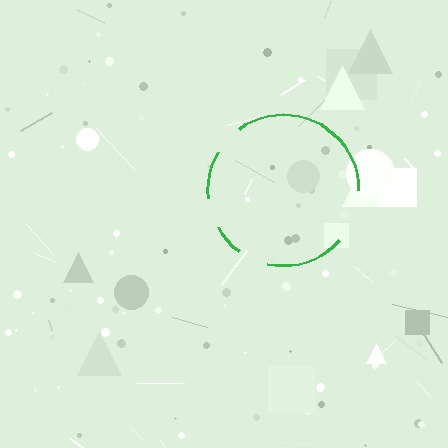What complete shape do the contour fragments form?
The contour fragments form a circle.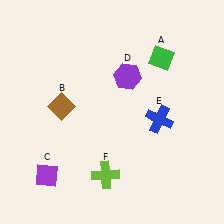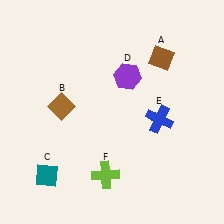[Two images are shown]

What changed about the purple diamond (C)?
In Image 1, C is purple. In Image 2, it changed to teal.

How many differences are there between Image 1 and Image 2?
There are 2 differences between the two images.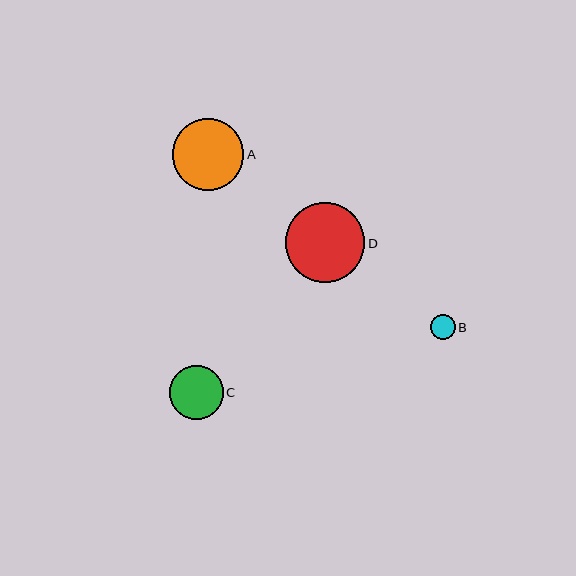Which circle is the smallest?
Circle B is the smallest with a size of approximately 25 pixels.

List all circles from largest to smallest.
From largest to smallest: D, A, C, B.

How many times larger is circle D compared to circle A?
Circle D is approximately 1.1 times the size of circle A.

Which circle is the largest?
Circle D is the largest with a size of approximately 79 pixels.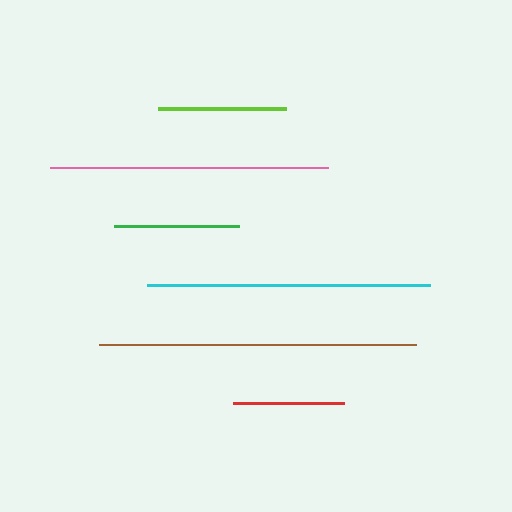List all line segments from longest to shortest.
From longest to shortest: brown, cyan, pink, lime, green, red.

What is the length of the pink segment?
The pink segment is approximately 278 pixels long.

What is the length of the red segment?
The red segment is approximately 111 pixels long.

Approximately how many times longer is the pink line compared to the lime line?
The pink line is approximately 2.2 times the length of the lime line.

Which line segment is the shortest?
The red line is the shortest at approximately 111 pixels.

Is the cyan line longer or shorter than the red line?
The cyan line is longer than the red line.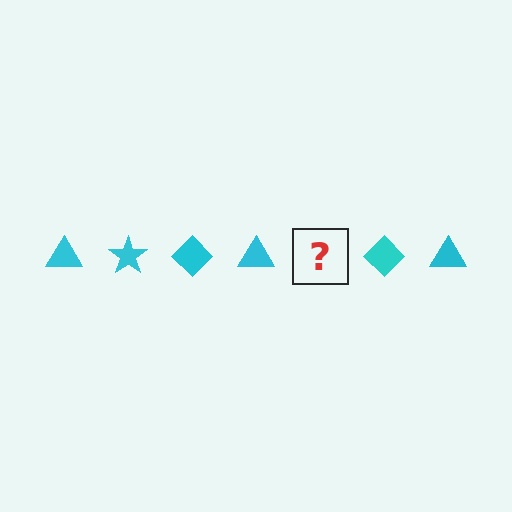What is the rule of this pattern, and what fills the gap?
The rule is that the pattern cycles through triangle, star, diamond shapes in cyan. The gap should be filled with a cyan star.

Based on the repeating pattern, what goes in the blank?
The blank should be a cyan star.